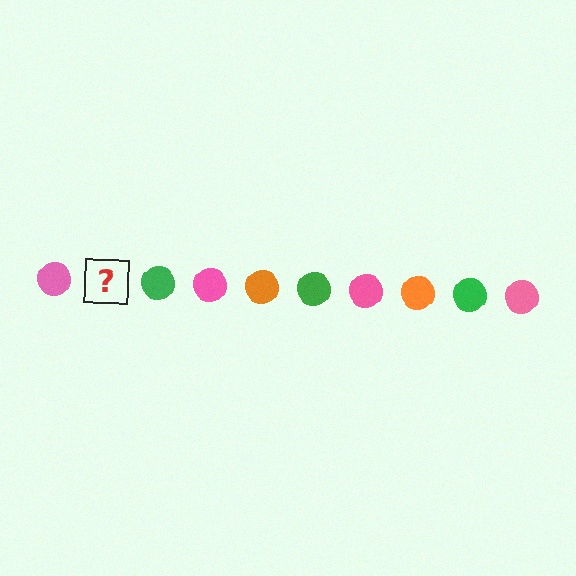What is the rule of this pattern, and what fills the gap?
The rule is that the pattern cycles through pink, orange, green circles. The gap should be filled with an orange circle.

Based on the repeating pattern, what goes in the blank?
The blank should be an orange circle.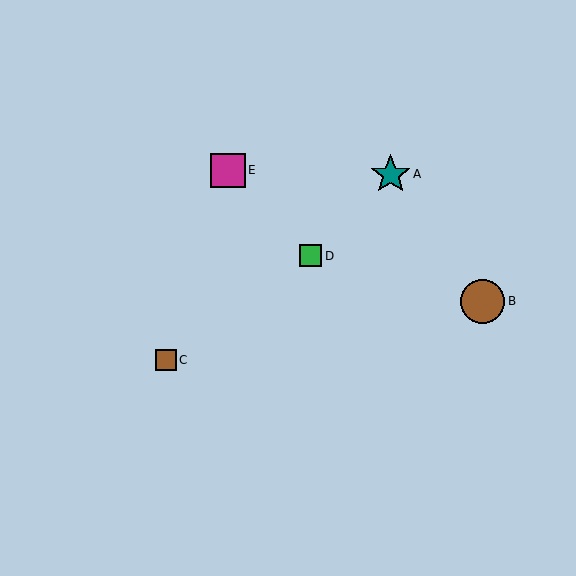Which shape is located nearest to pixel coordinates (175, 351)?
The brown square (labeled C) at (166, 360) is nearest to that location.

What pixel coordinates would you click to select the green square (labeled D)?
Click at (311, 256) to select the green square D.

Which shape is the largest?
The brown circle (labeled B) is the largest.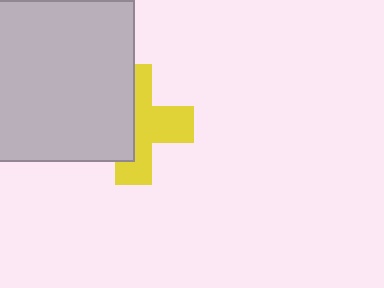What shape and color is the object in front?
The object in front is a light gray square.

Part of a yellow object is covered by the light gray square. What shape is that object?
It is a cross.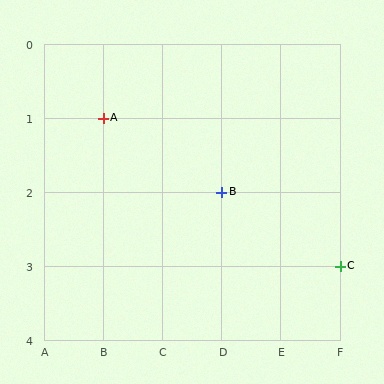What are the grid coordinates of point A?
Point A is at grid coordinates (B, 1).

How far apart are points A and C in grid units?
Points A and C are 4 columns and 2 rows apart (about 4.5 grid units diagonally).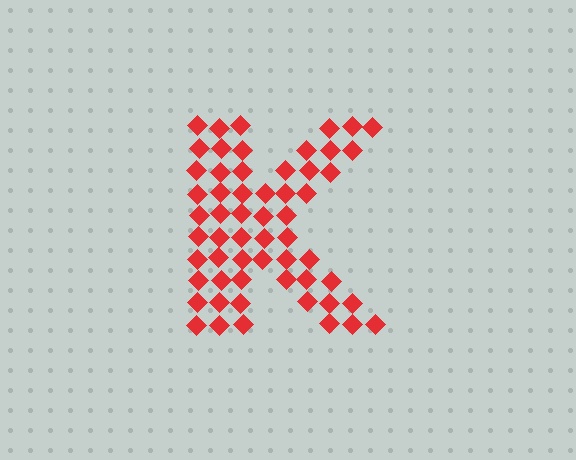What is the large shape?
The large shape is the letter K.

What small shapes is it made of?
It is made of small diamonds.